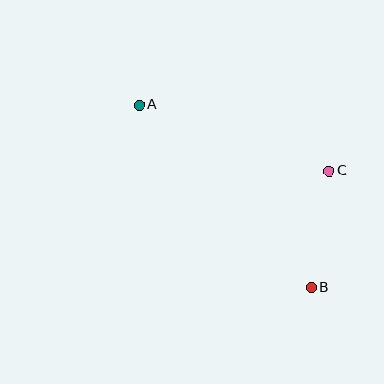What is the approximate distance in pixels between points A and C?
The distance between A and C is approximately 201 pixels.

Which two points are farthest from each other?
Points A and B are farthest from each other.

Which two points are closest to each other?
Points B and C are closest to each other.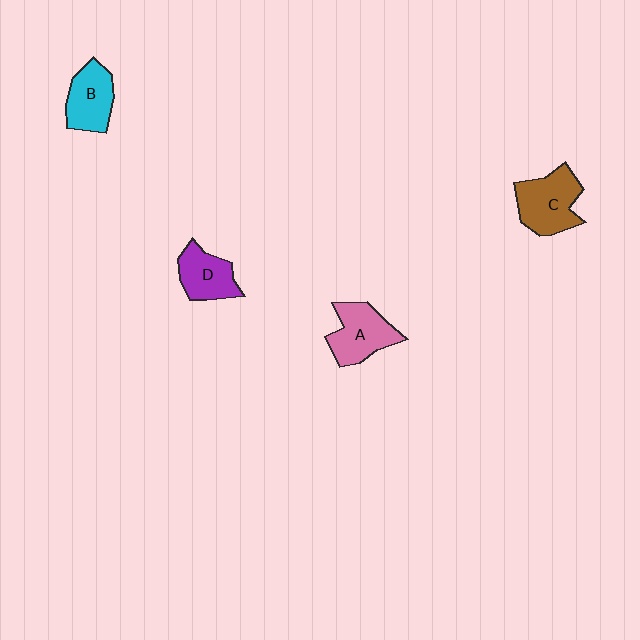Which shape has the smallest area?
Shape D (purple).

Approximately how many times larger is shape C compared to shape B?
Approximately 1.2 times.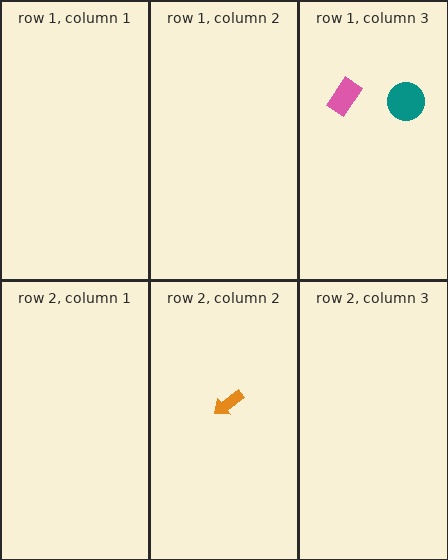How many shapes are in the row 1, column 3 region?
2.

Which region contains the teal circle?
The row 1, column 3 region.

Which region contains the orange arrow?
The row 2, column 2 region.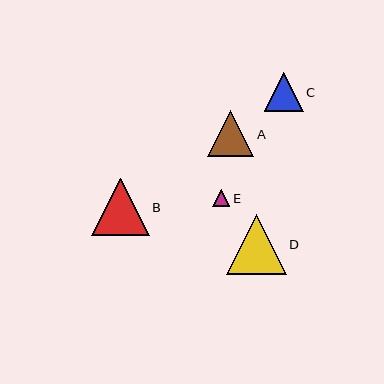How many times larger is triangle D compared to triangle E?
Triangle D is approximately 3.5 times the size of triangle E.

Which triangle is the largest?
Triangle D is the largest with a size of approximately 60 pixels.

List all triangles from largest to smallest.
From largest to smallest: D, B, A, C, E.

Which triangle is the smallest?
Triangle E is the smallest with a size of approximately 17 pixels.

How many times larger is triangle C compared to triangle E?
Triangle C is approximately 2.3 times the size of triangle E.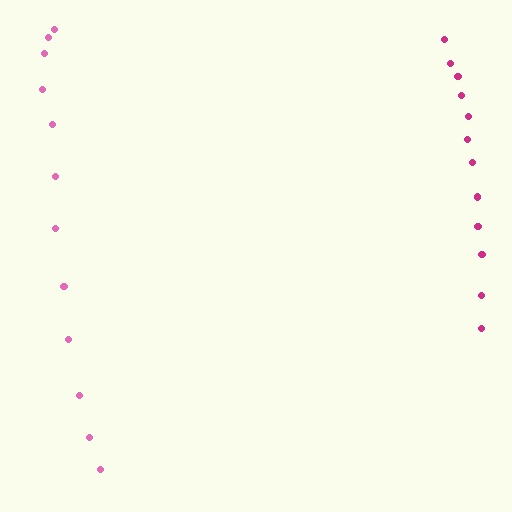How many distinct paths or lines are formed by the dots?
There are 2 distinct paths.